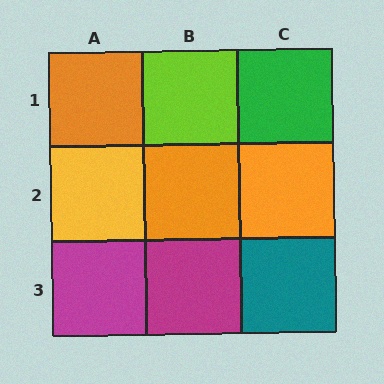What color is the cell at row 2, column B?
Orange.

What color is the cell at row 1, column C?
Green.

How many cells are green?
1 cell is green.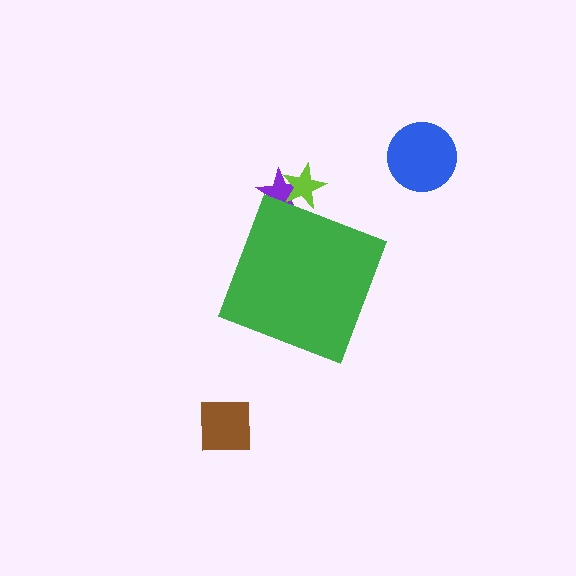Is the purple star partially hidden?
Yes, the purple star is partially hidden behind the green diamond.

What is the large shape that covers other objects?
A green diamond.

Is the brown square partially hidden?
No, the brown square is fully visible.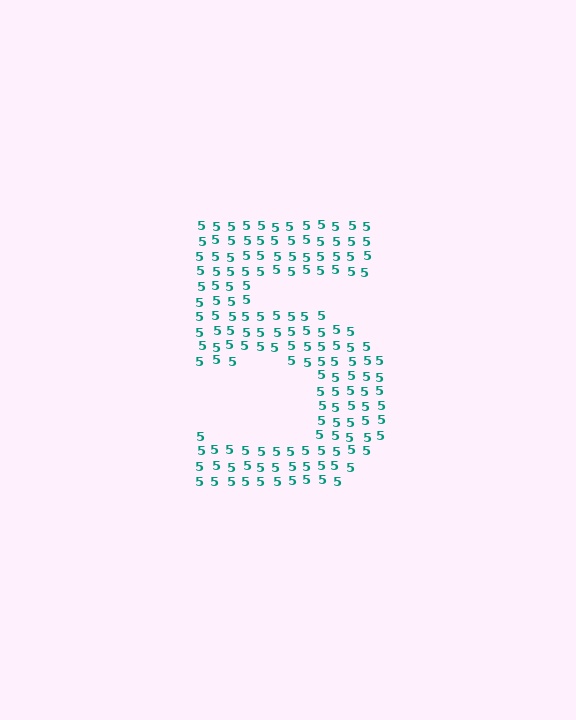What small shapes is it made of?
It is made of small digit 5's.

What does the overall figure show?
The overall figure shows the digit 5.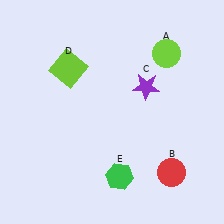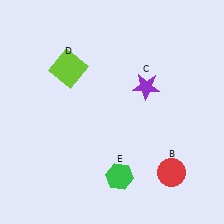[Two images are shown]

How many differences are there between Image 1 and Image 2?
There is 1 difference between the two images.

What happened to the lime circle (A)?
The lime circle (A) was removed in Image 2. It was in the top-right area of Image 1.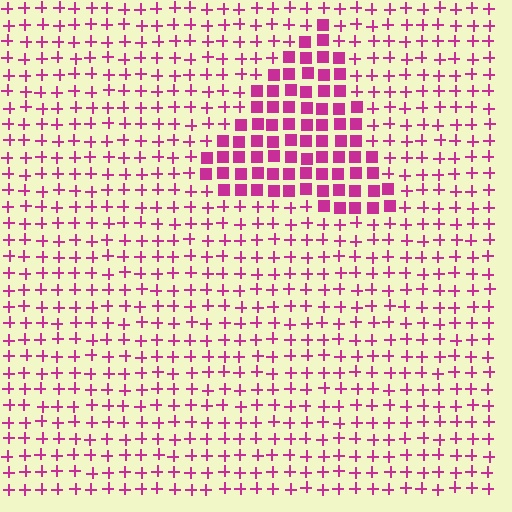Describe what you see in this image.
The image is filled with small magenta elements arranged in a uniform grid. A triangle-shaped region contains squares, while the surrounding area contains plus signs. The boundary is defined purely by the change in element shape.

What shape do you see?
I see a triangle.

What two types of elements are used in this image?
The image uses squares inside the triangle region and plus signs outside it.